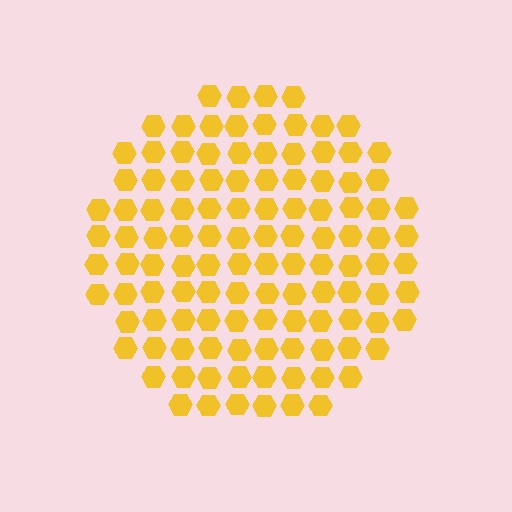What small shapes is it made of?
It is made of small hexagons.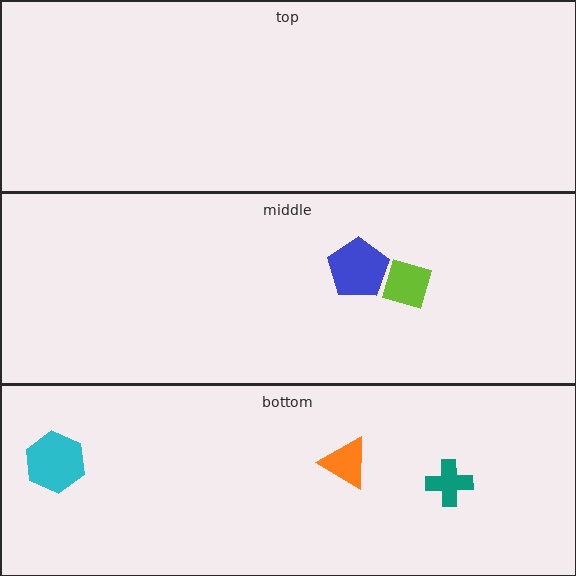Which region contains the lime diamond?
The middle region.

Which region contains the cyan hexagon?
The bottom region.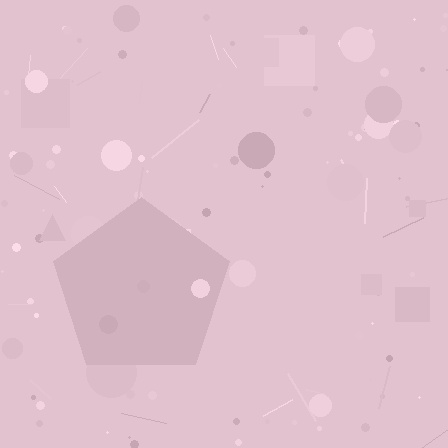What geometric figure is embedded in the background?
A pentagon is embedded in the background.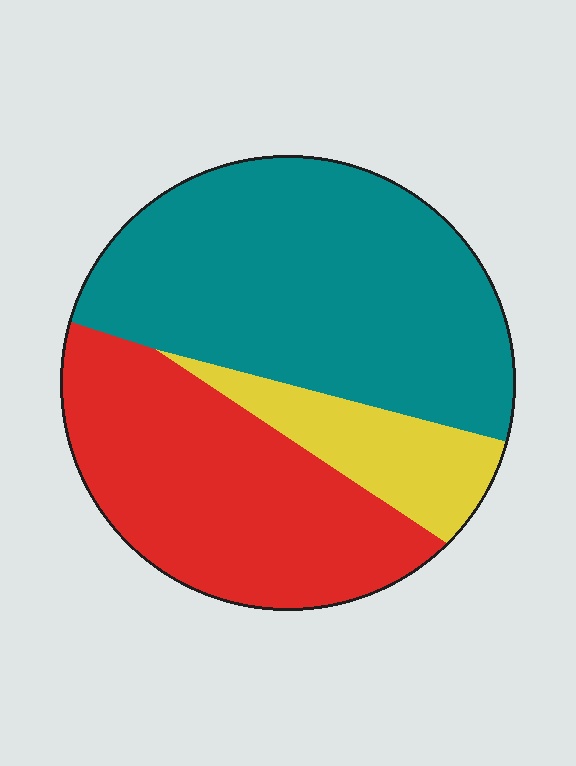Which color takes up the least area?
Yellow, at roughly 15%.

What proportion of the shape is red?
Red covers roughly 35% of the shape.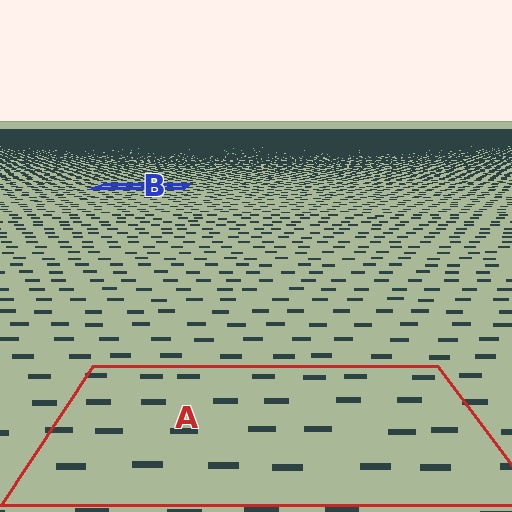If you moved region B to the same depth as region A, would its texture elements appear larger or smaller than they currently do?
They would appear larger. At a closer depth, the same texture elements are projected at a bigger on-screen size.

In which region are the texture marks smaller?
The texture marks are smaller in region B, because it is farther away.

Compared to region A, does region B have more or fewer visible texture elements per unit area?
Region B has more texture elements per unit area — they are packed more densely because it is farther away.